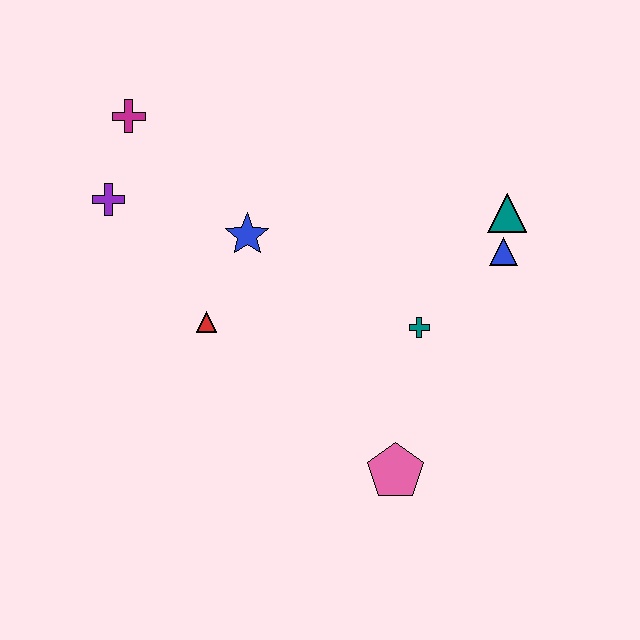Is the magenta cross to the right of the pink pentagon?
No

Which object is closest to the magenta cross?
The purple cross is closest to the magenta cross.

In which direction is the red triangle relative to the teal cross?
The red triangle is to the left of the teal cross.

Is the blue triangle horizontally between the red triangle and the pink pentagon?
No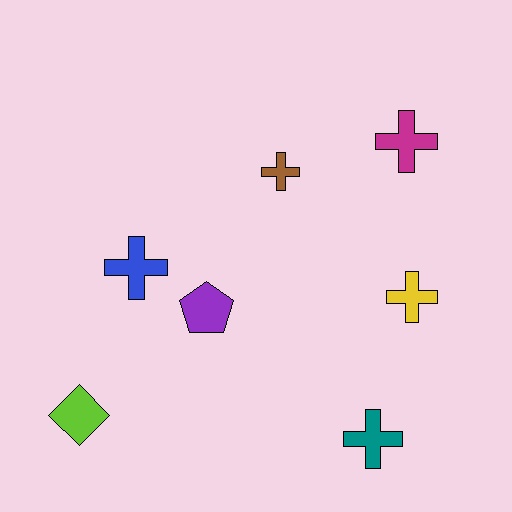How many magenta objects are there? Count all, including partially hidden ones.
There is 1 magenta object.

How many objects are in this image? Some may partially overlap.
There are 7 objects.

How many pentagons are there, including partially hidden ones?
There is 1 pentagon.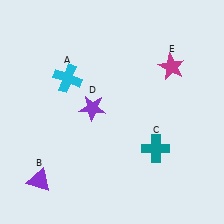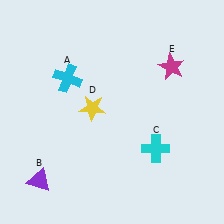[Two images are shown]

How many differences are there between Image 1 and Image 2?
There are 2 differences between the two images.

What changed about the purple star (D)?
In Image 1, D is purple. In Image 2, it changed to yellow.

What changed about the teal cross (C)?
In Image 1, C is teal. In Image 2, it changed to cyan.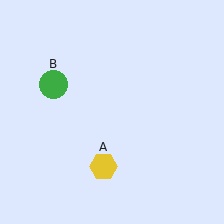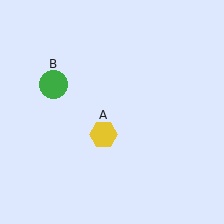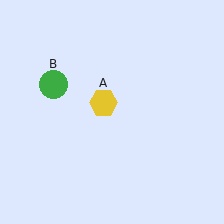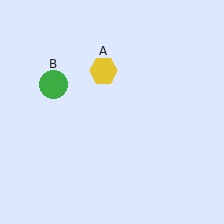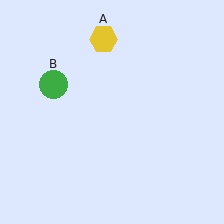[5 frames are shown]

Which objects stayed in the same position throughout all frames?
Green circle (object B) remained stationary.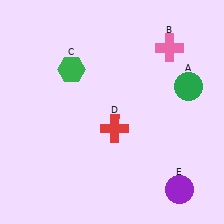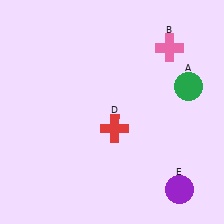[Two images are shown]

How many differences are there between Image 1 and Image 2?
There is 1 difference between the two images.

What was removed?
The green hexagon (C) was removed in Image 2.